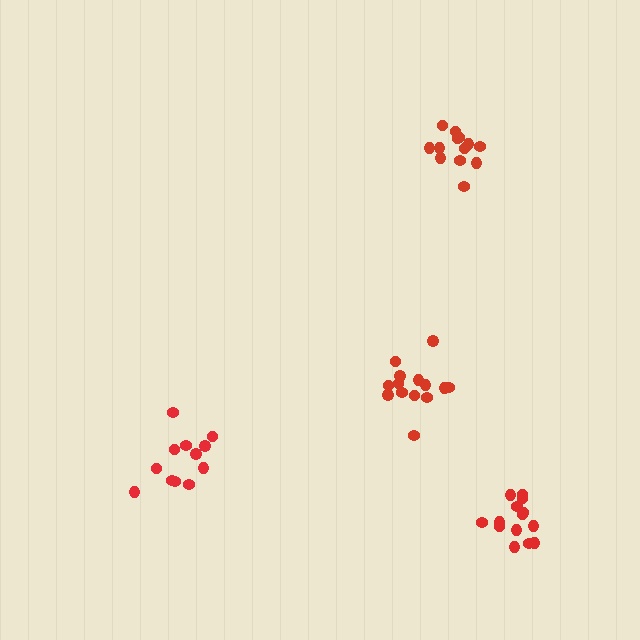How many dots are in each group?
Group 1: 14 dots, Group 2: 14 dots, Group 3: 13 dots, Group 4: 12 dots (53 total).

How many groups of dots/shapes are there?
There are 4 groups.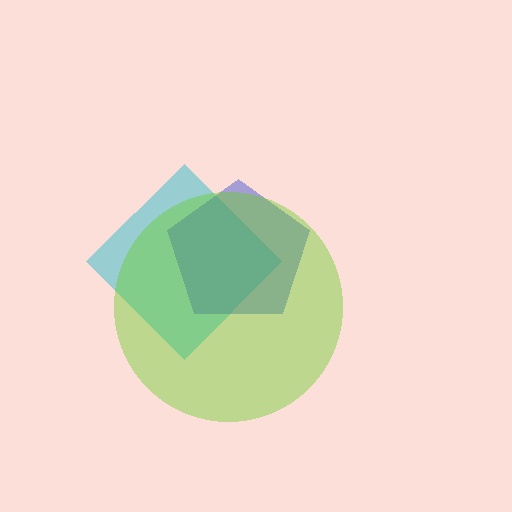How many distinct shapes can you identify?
There are 3 distinct shapes: a cyan diamond, a blue pentagon, a lime circle.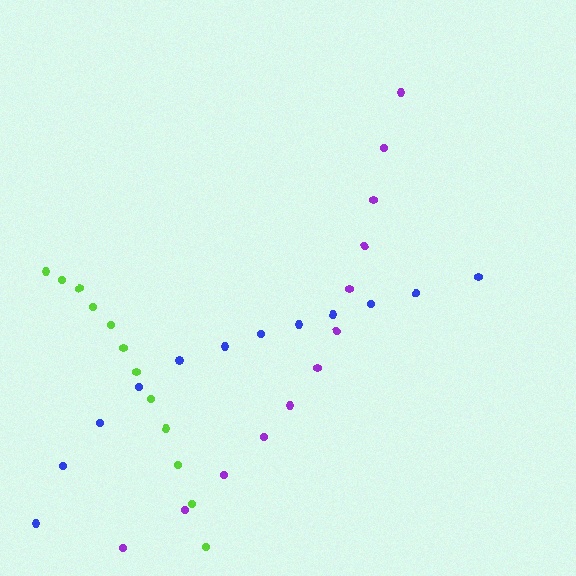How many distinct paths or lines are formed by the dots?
There are 3 distinct paths.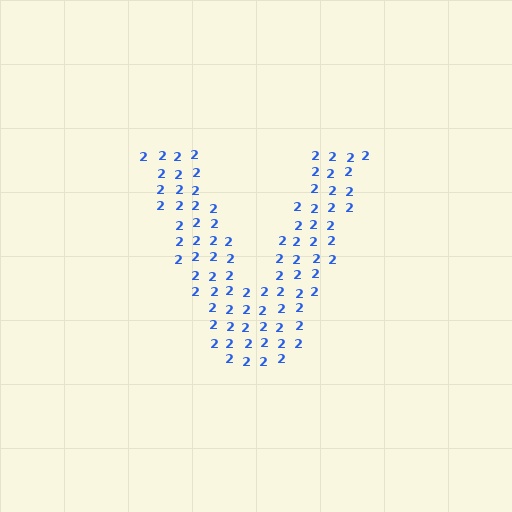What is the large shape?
The large shape is the letter V.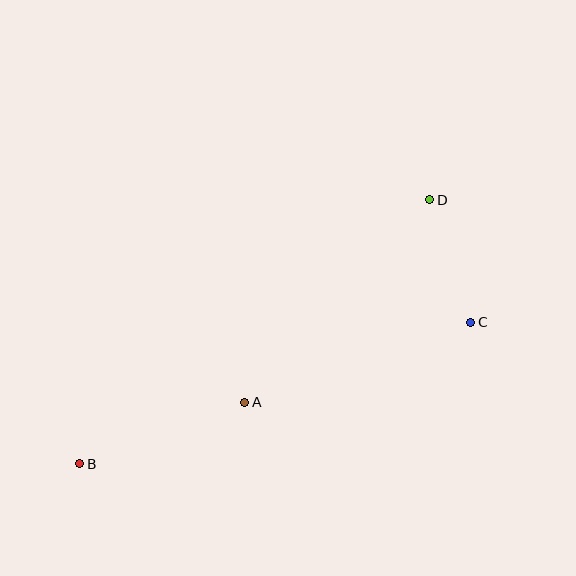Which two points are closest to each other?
Points C and D are closest to each other.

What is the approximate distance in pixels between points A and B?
The distance between A and B is approximately 176 pixels.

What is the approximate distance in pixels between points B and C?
The distance between B and C is approximately 416 pixels.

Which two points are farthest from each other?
Points B and D are farthest from each other.